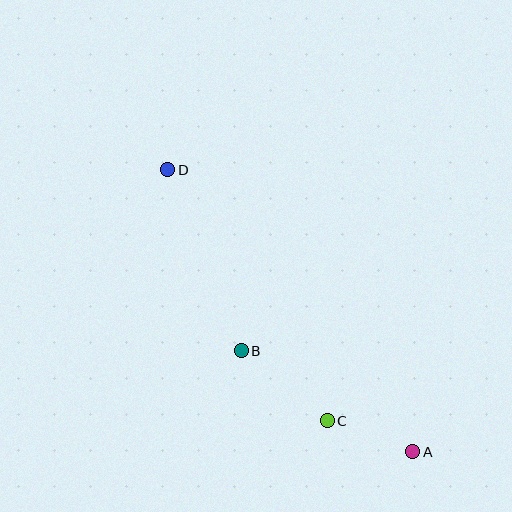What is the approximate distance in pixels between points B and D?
The distance between B and D is approximately 195 pixels.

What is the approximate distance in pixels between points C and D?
The distance between C and D is approximately 297 pixels.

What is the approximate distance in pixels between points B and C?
The distance between B and C is approximately 111 pixels.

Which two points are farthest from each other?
Points A and D are farthest from each other.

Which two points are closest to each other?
Points A and C are closest to each other.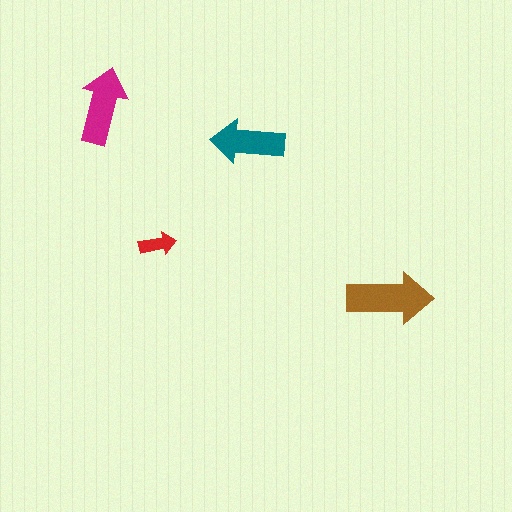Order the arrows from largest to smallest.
the brown one, the magenta one, the teal one, the red one.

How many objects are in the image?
There are 4 objects in the image.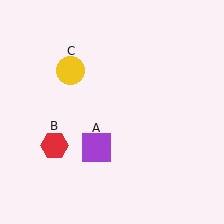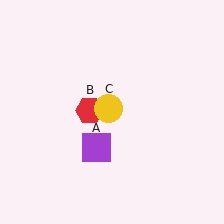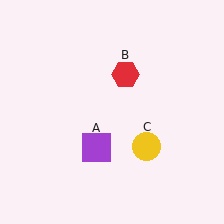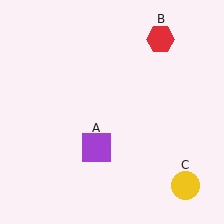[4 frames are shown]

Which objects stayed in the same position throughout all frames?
Purple square (object A) remained stationary.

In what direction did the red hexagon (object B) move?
The red hexagon (object B) moved up and to the right.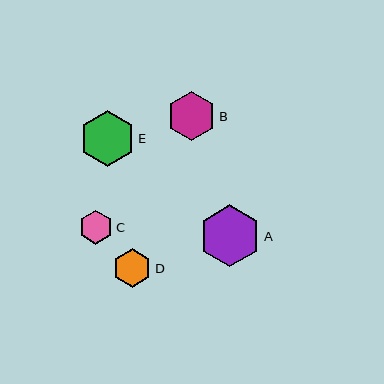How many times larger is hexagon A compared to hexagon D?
Hexagon A is approximately 1.6 times the size of hexagon D.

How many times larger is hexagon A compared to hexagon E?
Hexagon A is approximately 1.1 times the size of hexagon E.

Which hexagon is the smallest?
Hexagon C is the smallest with a size of approximately 34 pixels.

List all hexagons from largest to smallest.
From largest to smallest: A, E, B, D, C.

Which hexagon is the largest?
Hexagon A is the largest with a size of approximately 62 pixels.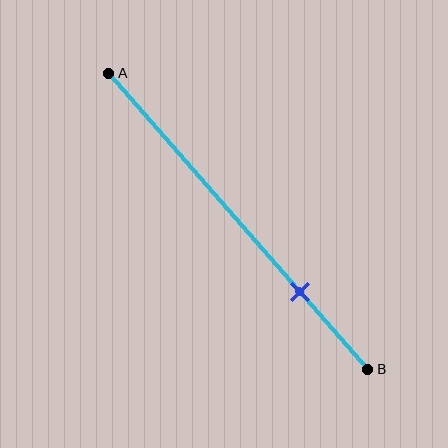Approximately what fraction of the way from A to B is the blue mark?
The blue mark is approximately 75% of the way from A to B.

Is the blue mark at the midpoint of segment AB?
No, the mark is at about 75% from A, not at the 50% midpoint.